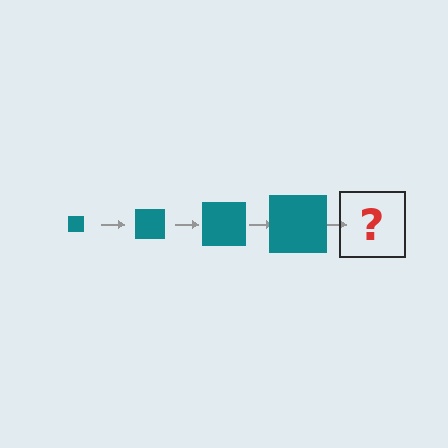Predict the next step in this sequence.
The next step is a teal square, larger than the previous one.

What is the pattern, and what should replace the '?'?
The pattern is that the square gets progressively larger each step. The '?' should be a teal square, larger than the previous one.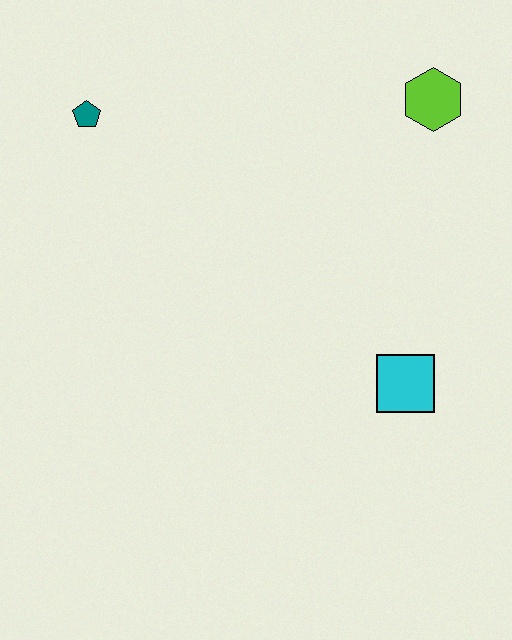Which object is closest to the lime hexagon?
The cyan square is closest to the lime hexagon.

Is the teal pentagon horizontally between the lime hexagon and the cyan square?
No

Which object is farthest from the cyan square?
The teal pentagon is farthest from the cyan square.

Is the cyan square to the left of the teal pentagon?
No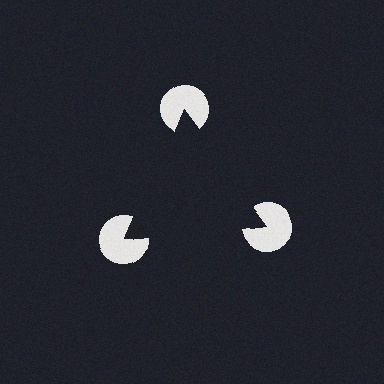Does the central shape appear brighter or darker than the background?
It typically appears slightly darker than the background, even though no actual brightness change is drawn.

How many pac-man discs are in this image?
There are 3 — one at each vertex of the illusory triangle.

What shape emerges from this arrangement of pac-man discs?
An illusory triangle — its edges are inferred from the aligned wedge cuts in the pac-man discs, not physically drawn.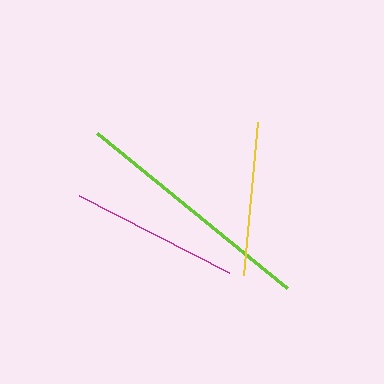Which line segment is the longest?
The lime line is the longest at approximately 245 pixels.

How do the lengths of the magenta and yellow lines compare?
The magenta and yellow lines are approximately the same length.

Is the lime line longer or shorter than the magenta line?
The lime line is longer than the magenta line.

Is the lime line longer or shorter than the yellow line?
The lime line is longer than the yellow line.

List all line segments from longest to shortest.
From longest to shortest: lime, magenta, yellow.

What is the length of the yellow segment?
The yellow segment is approximately 153 pixels long.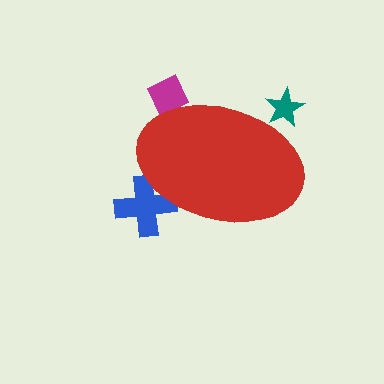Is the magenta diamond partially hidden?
Yes, the magenta diamond is partially hidden behind the red ellipse.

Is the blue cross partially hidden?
Yes, the blue cross is partially hidden behind the red ellipse.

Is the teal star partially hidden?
Yes, the teal star is partially hidden behind the red ellipse.